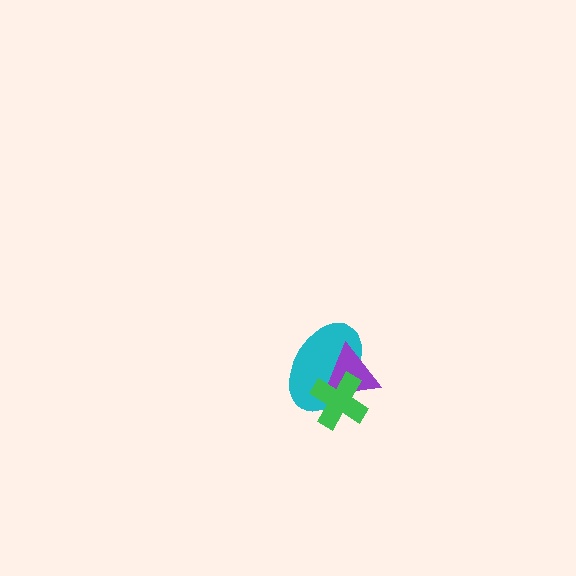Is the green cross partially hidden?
No, no other shape covers it.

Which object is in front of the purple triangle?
The green cross is in front of the purple triangle.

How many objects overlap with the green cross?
2 objects overlap with the green cross.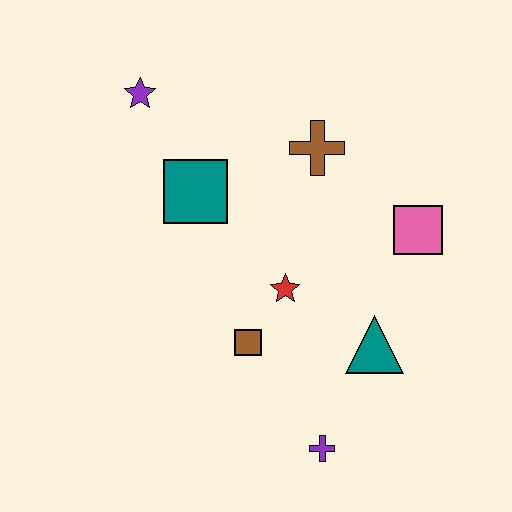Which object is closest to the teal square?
The purple star is closest to the teal square.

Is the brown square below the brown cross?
Yes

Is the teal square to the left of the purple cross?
Yes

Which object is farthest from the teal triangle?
The purple star is farthest from the teal triangle.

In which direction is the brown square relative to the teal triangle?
The brown square is to the left of the teal triangle.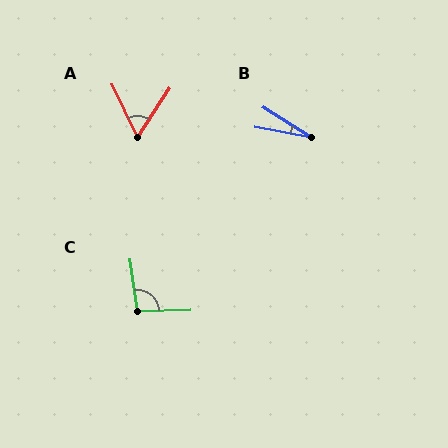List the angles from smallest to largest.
B (21°), A (59°), C (97°).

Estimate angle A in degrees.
Approximately 59 degrees.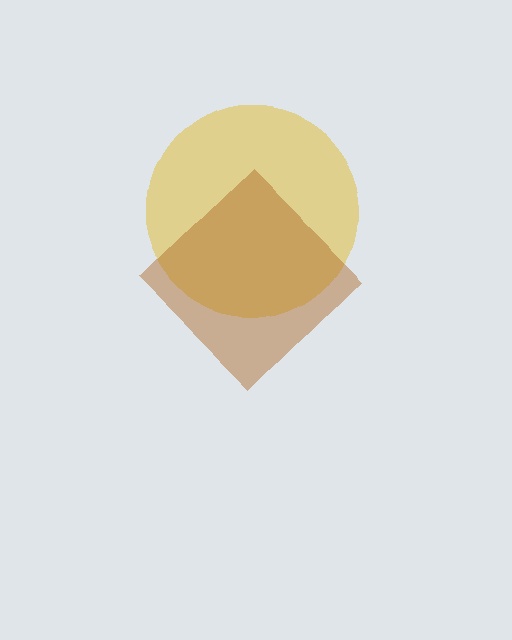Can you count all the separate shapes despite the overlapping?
Yes, there are 2 separate shapes.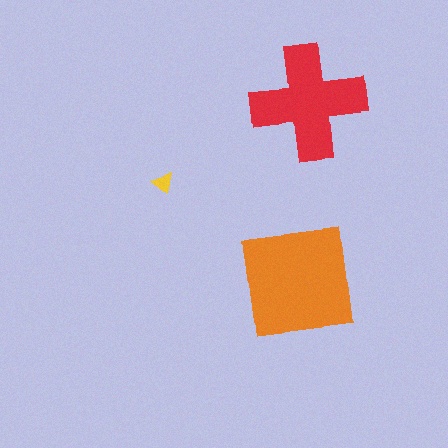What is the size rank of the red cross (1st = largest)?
2nd.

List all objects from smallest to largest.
The yellow triangle, the red cross, the orange square.